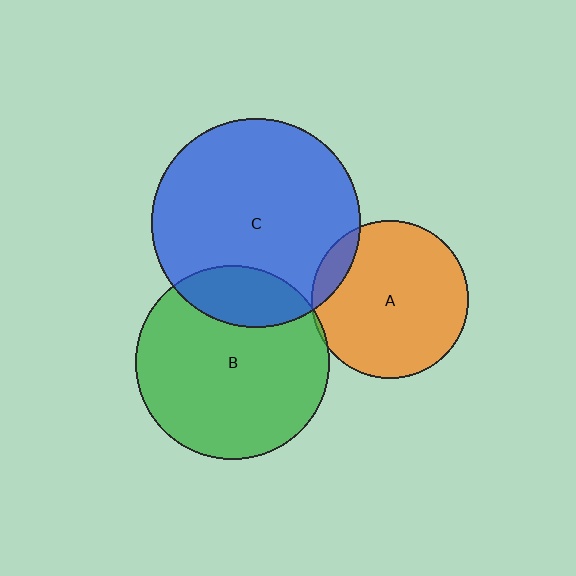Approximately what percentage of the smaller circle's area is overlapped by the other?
Approximately 10%.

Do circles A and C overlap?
Yes.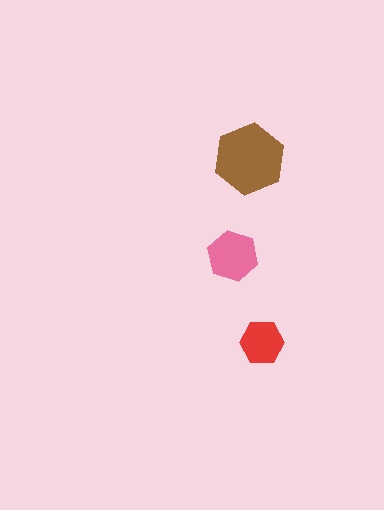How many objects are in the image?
There are 3 objects in the image.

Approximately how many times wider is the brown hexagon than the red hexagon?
About 1.5 times wider.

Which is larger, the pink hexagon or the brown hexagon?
The brown one.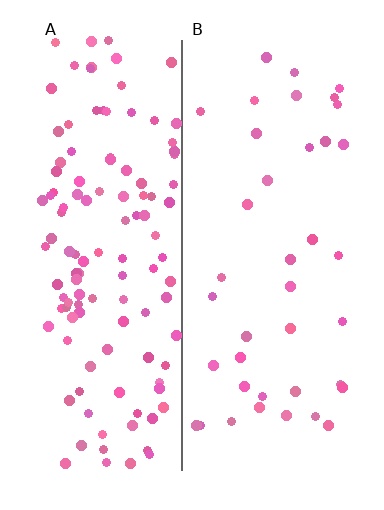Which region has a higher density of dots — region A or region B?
A (the left).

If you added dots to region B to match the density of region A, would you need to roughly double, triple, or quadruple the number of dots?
Approximately triple.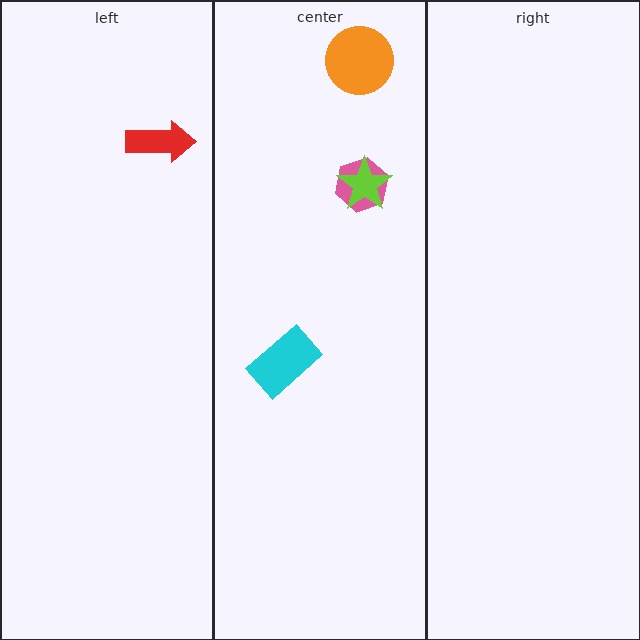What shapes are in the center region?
The cyan rectangle, the orange circle, the pink hexagon, the lime star.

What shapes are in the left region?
The red arrow.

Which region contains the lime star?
The center region.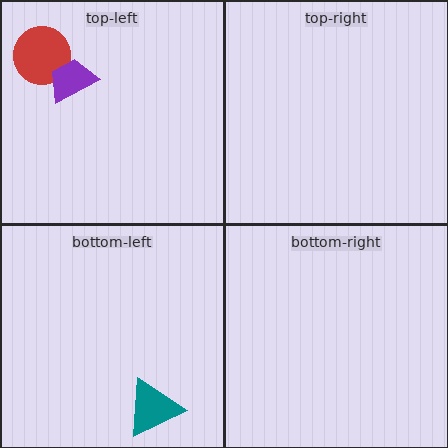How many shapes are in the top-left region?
2.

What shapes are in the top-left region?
The red circle, the purple trapezoid.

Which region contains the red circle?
The top-left region.